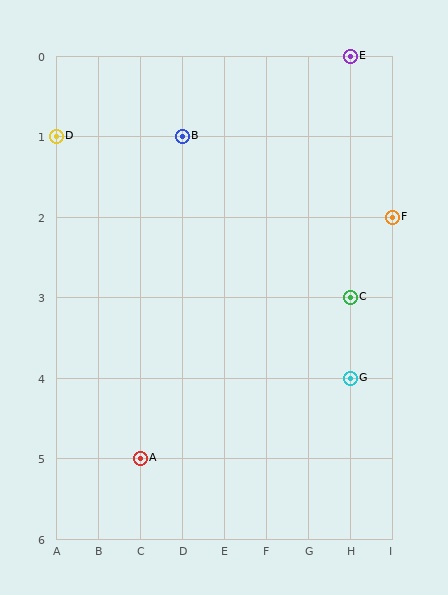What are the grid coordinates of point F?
Point F is at grid coordinates (I, 2).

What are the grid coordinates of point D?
Point D is at grid coordinates (A, 1).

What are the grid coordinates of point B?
Point B is at grid coordinates (D, 1).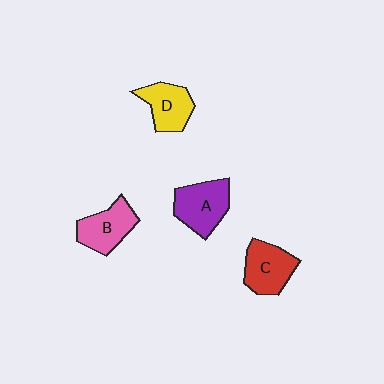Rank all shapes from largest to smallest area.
From largest to smallest: A (purple), C (red), B (pink), D (yellow).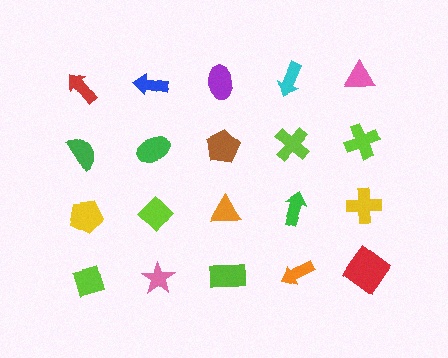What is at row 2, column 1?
A green semicircle.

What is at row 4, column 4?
An orange arrow.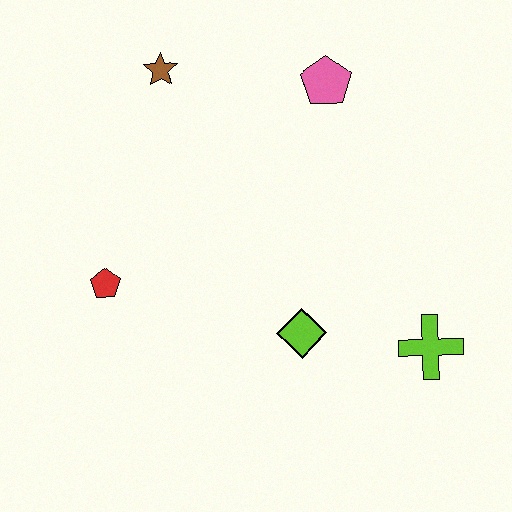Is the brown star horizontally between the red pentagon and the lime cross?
Yes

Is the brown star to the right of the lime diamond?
No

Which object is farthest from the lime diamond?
The brown star is farthest from the lime diamond.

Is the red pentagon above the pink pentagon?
No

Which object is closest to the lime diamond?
The lime cross is closest to the lime diamond.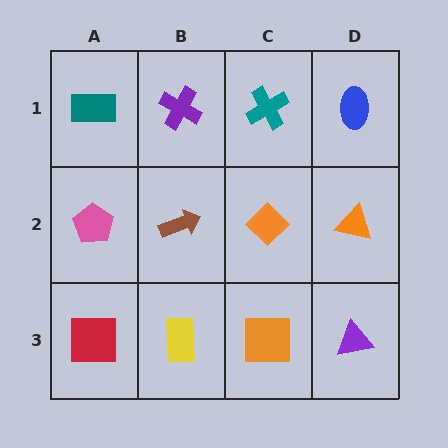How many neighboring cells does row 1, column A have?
2.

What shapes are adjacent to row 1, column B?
A brown arrow (row 2, column B), a teal rectangle (row 1, column A), a teal cross (row 1, column C).